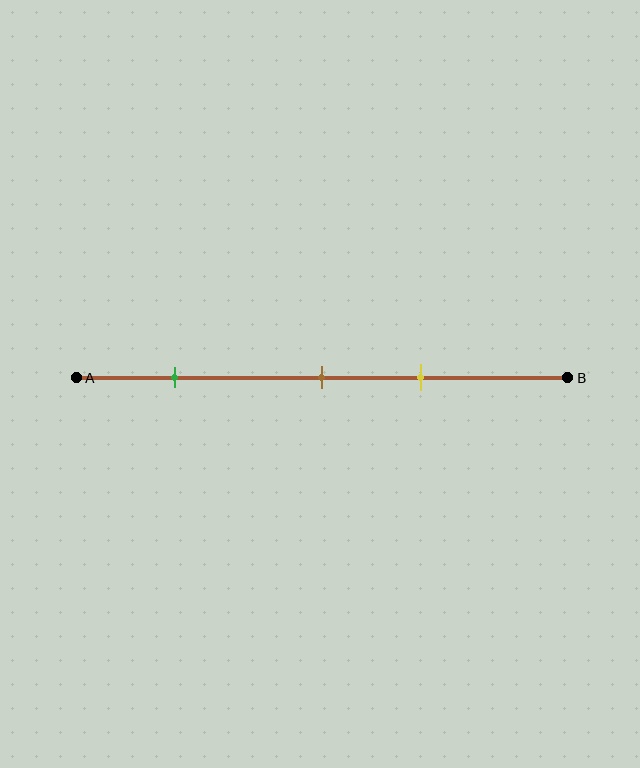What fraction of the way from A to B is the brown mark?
The brown mark is approximately 50% (0.5) of the way from A to B.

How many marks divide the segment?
There are 3 marks dividing the segment.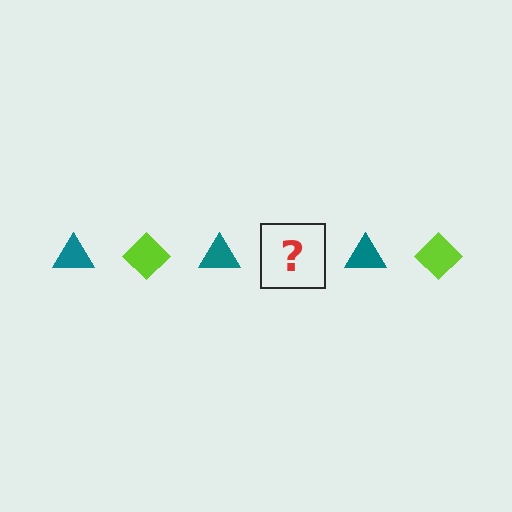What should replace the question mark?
The question mark should be replaced with a lime diamond.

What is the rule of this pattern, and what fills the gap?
The rule is that the pattern alternates between teal triangle and lime diamond. The gap should be filled with a lime diamond.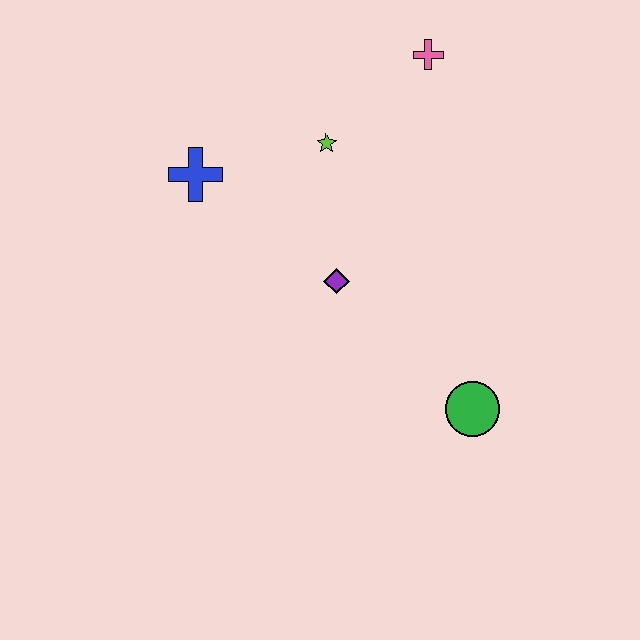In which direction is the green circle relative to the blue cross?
The green circle is to the right of the blue cross.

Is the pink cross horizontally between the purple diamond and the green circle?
Yes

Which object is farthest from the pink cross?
The green circle is farthest from the pink cross.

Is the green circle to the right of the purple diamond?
Yes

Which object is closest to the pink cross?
The lime star is closest to the pink cross.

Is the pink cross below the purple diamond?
No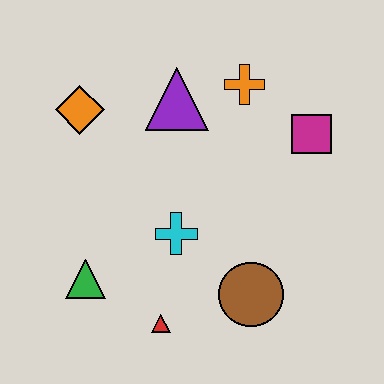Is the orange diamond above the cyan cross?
Yes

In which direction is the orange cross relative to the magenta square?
The orange cross is to the left of the magenta square.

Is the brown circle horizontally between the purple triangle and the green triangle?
No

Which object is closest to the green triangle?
The red triangle is closest to the green triangle.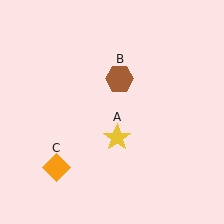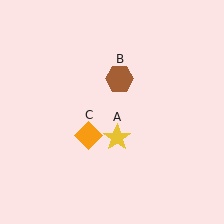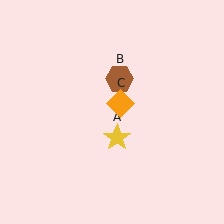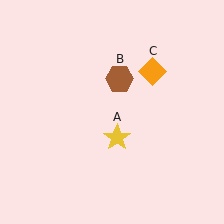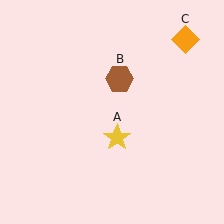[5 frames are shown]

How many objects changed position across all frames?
1 object changed position: orange diamond (object C).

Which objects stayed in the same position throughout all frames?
Yellow star (object A) and brown hexagon (object B) remained stationary.